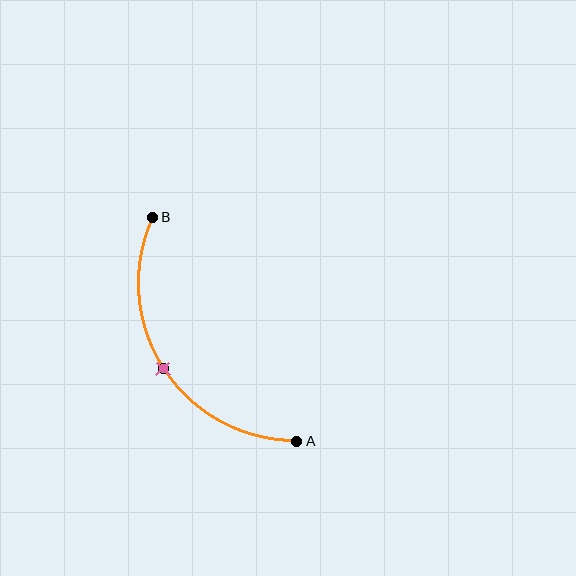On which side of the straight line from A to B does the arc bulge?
The arc bulges to the left of the straight line connecting A and B.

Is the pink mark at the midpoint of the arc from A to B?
Yes. The pink mark lies on the arc at equal arc-length from both A and B — it is the arc midpoint.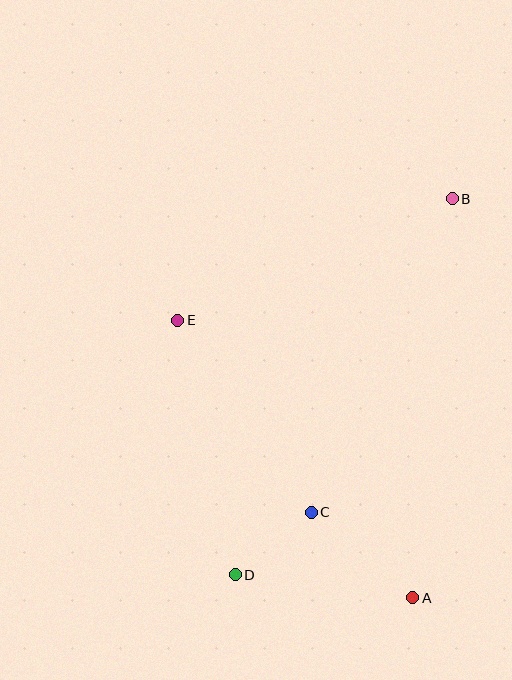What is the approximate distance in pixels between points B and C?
The distance between B and C is approximately 344 pixels.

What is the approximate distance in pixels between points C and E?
The distance between C and E is approximately 234 pixels.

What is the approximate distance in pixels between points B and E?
The distance between B and E is approximately 300 pixels.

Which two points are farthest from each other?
Points B and D are farthest from each other.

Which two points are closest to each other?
Points C and D are closest to each other.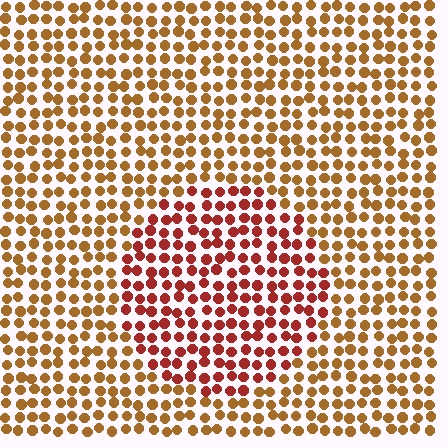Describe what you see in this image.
The image is filled with small brown elements in a uniform arrangement. A circle-shaped region is visible where the elements are tinted to a slightly different hue, forming a subtle color boundary.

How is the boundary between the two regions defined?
The boundary is defined purely by a slight shift in hue (about 34 degrees). Spacing, size, and orientation are identical on both sides.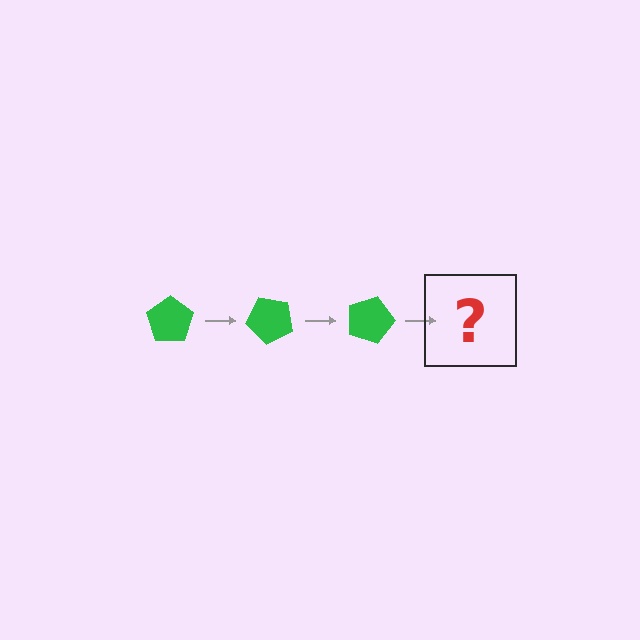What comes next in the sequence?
The next element should be a green pentagon rotated 135 degrees.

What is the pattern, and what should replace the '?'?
The pattern is that the pentagon rotates 45 degrees each step. The '?' should be a green pentagon rotated 135 degrees.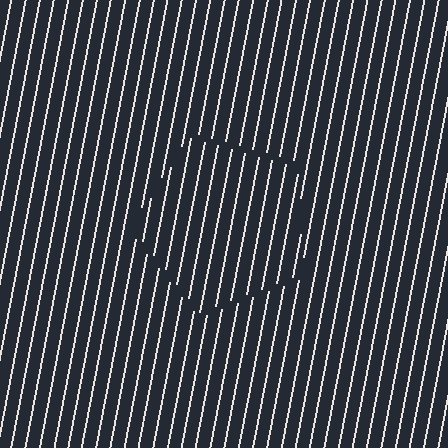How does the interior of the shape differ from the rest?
The interior of the shape contains the same grating, shifted by half a period — the contour is defined by the phase discontinuity where line-ends from the inner and outer gratings abut.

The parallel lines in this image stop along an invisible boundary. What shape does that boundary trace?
An illusory pentagon. The interior of the shape contains the same grating, shifted by half a period — the contour is defined by the phase discontinuity where line-ends from the inner and outer gratings abut.